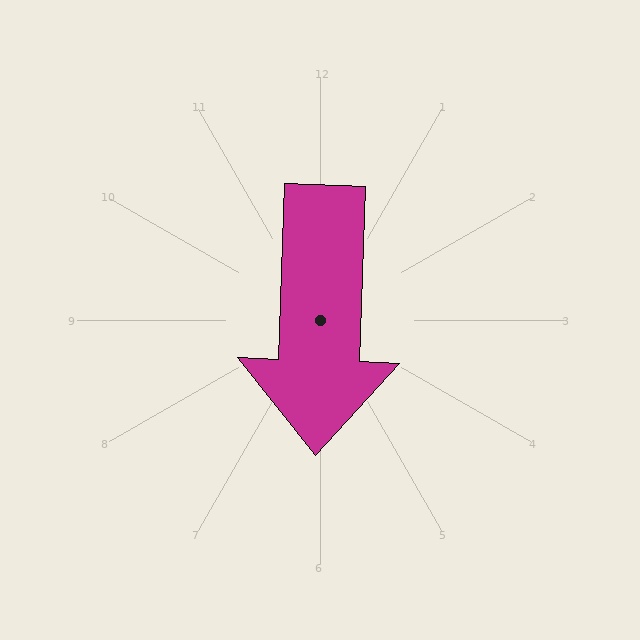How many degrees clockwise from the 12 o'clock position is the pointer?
Approximately 182 degrees.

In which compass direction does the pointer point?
South.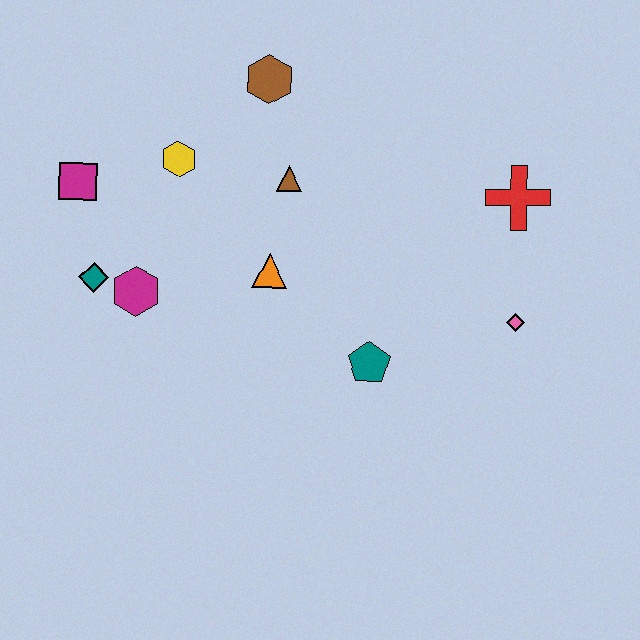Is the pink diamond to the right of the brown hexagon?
Yes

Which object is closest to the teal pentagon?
The orange triangle is closest to the teal pentagon.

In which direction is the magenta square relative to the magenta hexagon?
The magenta square is above the magenta hexagon.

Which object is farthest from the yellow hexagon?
The pink diamond is farthest from the yellow hexagon.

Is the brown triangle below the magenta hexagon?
No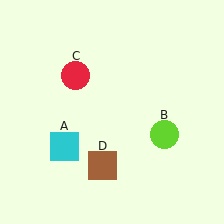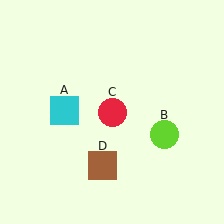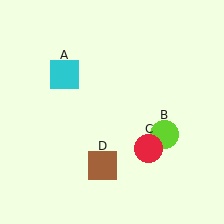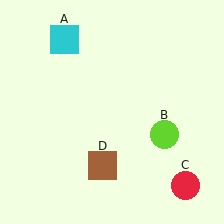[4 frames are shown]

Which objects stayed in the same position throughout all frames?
Lime circle (object B) and brown square (object D) remained stationary.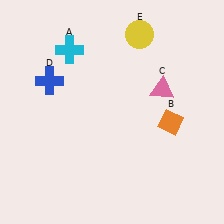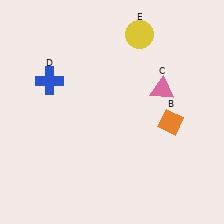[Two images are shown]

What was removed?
The cyan cross (A) was removed in Image 2.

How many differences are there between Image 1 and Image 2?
There is 1 difference between the two images.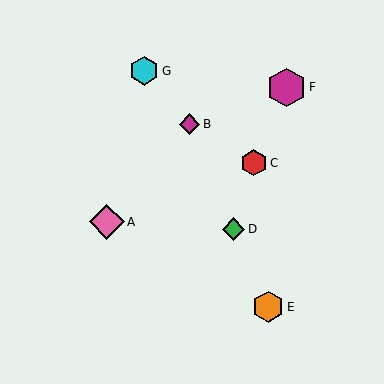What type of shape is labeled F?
Shape F is a magenta hexagon.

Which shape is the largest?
The magenta hexagon (labeled F) is the largest.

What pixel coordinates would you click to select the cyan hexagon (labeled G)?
Click at (144, 71) to select the cyan hexagon G.